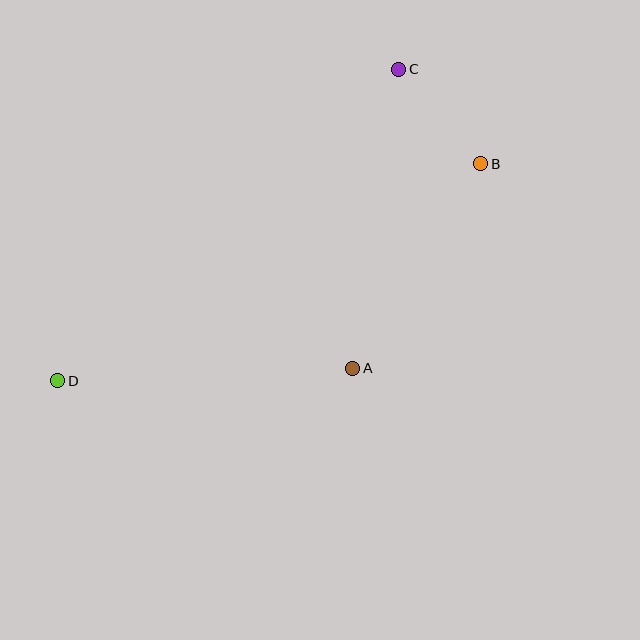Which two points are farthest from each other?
Points B and D are farthest from each other.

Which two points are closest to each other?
Points B and C are closest to each other.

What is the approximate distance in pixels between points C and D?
The distance between C and D is approximately 462 pixels.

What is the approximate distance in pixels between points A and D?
The distance between A and D is approximately 295 pixels.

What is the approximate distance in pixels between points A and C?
The distance between A and C is approximately 303 pixels.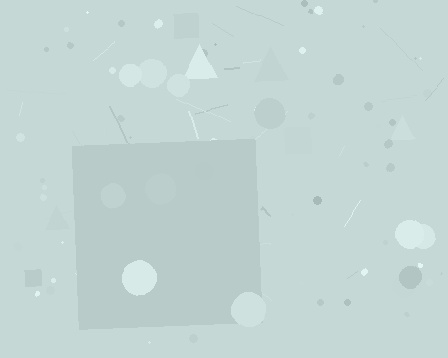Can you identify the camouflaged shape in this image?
The camouflaged shape is a square.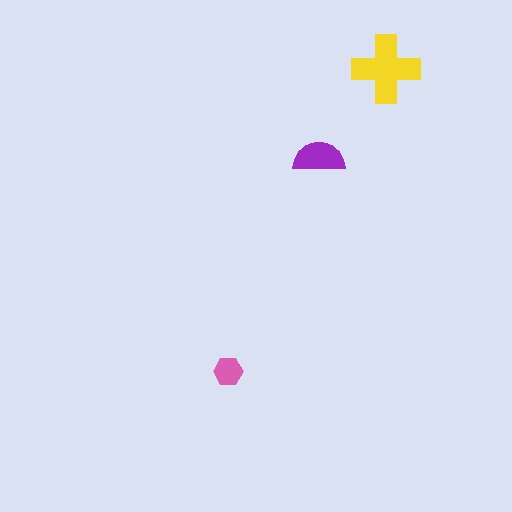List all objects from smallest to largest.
The pink hexagon, the purple semicircle, the yellow cross.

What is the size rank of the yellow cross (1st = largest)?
1st.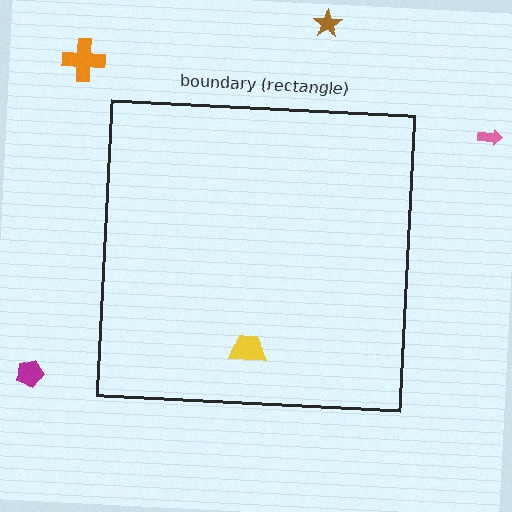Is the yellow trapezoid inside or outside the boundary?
Inside.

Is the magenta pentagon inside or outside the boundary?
Outside.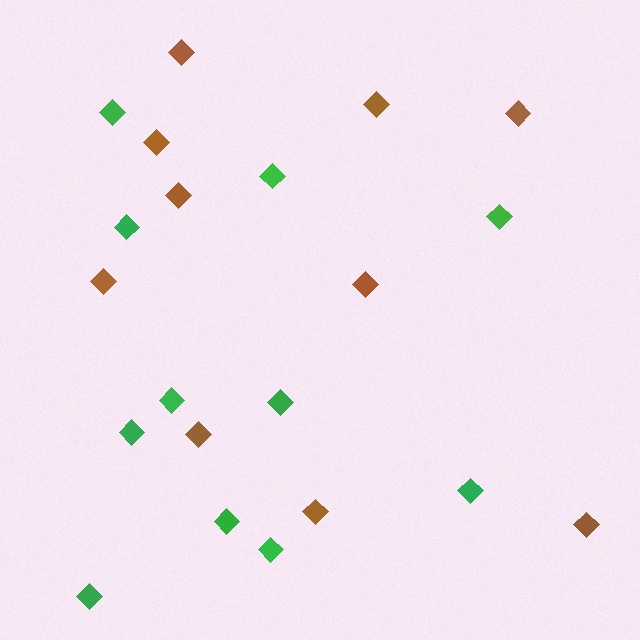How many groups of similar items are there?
There are 2 groups: one group of green diamonds (11) and one group of brown diamonds (10).